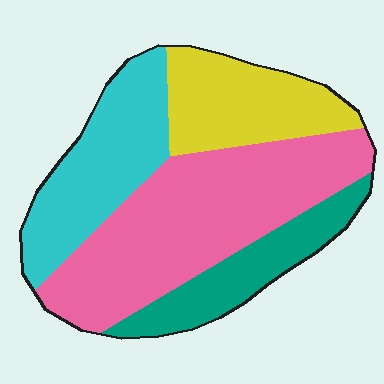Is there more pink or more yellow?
Pink.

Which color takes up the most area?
Pink, at roughly 40%.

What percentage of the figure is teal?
Teal covers about 15% of the figure.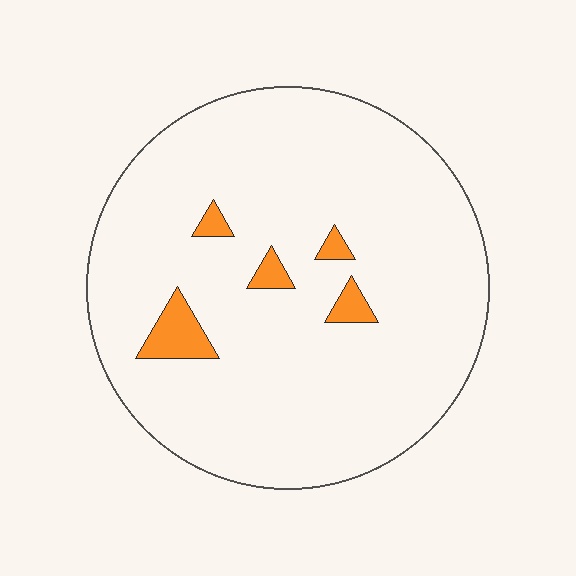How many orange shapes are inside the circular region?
5.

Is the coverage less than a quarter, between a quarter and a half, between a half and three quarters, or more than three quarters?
Less than a quarter.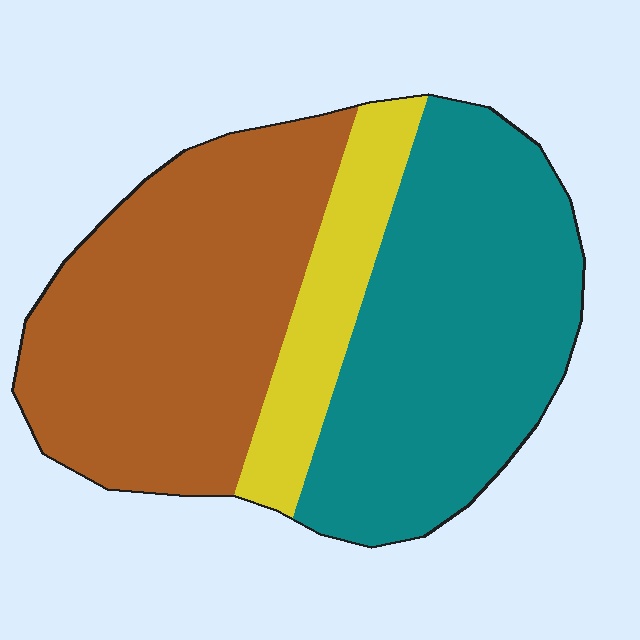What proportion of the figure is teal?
Teal takes up about two fifths (2/5) of the figure.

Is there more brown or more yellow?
Brown.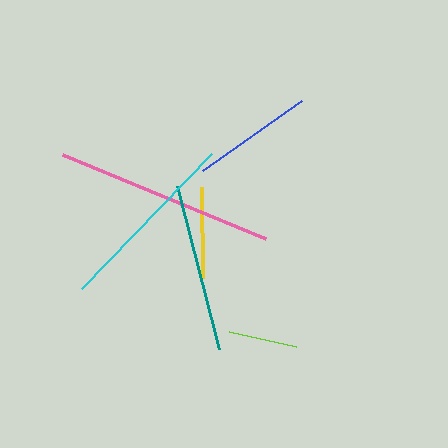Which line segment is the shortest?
The lime line is the shortest at approximately 69 pixels.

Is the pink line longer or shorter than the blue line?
The pink line is longer than the blue line.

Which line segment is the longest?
The pink line is the longest at approximately 220 pixels.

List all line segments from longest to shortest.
From longest to shortest: pink, cyan, teal, blue, yellow, lime.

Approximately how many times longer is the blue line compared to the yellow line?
The blue line is approximately 1.3 times the length of the yellow line.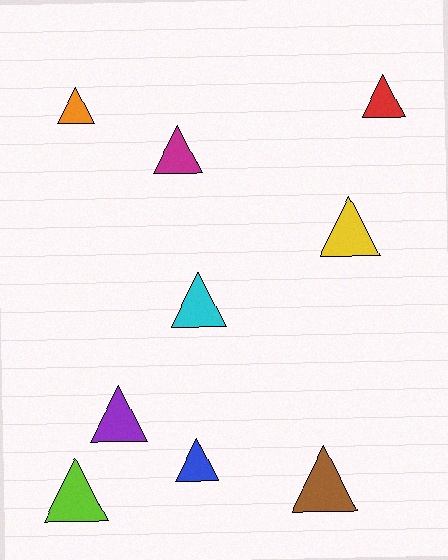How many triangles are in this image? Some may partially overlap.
There are 9 triangles.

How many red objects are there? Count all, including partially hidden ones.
There is 1 red object.